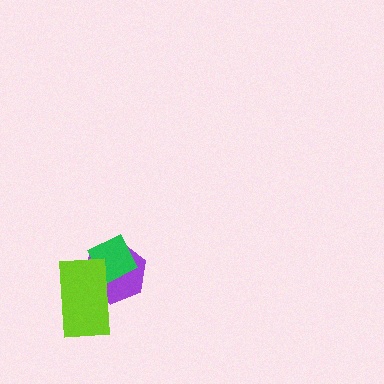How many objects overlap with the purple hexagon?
2 objects overlap with the purple hexagon.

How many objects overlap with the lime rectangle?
2 objects overlap with the lime rectangle.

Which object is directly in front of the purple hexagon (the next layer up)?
The green diamond is directly in front of the purple hexagon.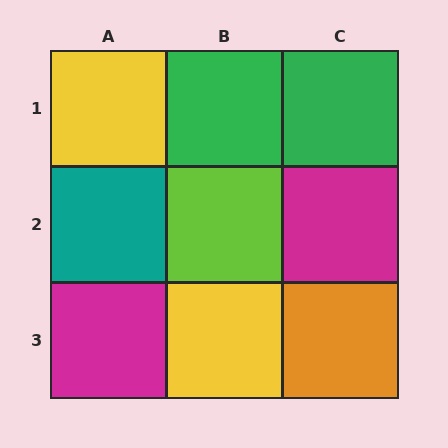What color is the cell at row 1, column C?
Green.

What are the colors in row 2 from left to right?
Teal, lime, magenta.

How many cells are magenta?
2 cells are magenta.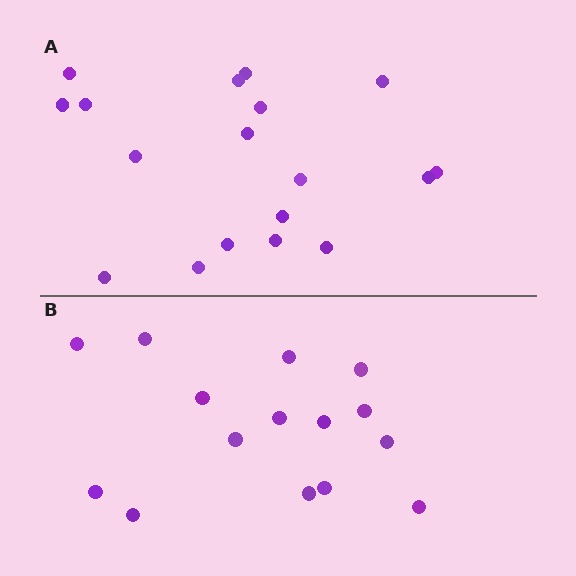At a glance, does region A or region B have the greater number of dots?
Region A (the top region) has more dots.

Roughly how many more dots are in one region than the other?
Region A has just a few more — roughly 2 or 3 more dots than region B.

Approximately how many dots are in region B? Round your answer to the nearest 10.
About 20 dots. (The exact count is 15, which rounds to 20.)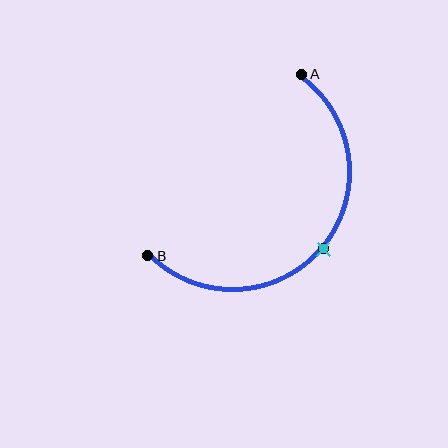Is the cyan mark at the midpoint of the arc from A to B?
Yes. The cyan mark lies on the arc at equal arc-length from both A and B — it is the arc midpoint.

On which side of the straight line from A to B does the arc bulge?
The arc bulges below and to the right of the straight line connecting A and B.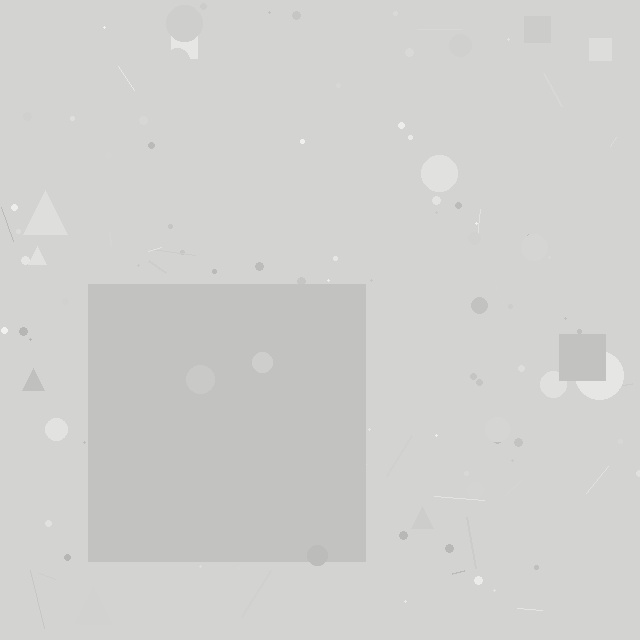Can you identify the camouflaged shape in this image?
The camouflaged shape is a square.